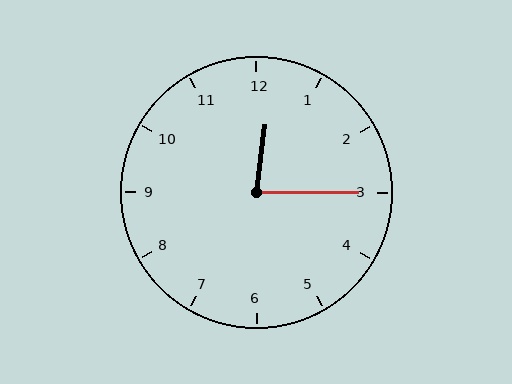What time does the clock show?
12:15.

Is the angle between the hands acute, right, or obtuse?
It is acute.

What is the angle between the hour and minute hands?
Approximately 82 degrees.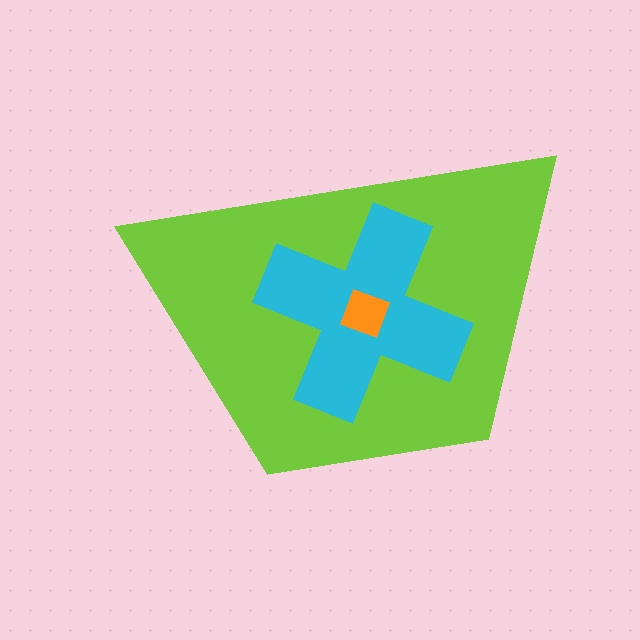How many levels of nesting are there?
3.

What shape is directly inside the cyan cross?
The orange square.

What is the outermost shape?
The lime trapezoid.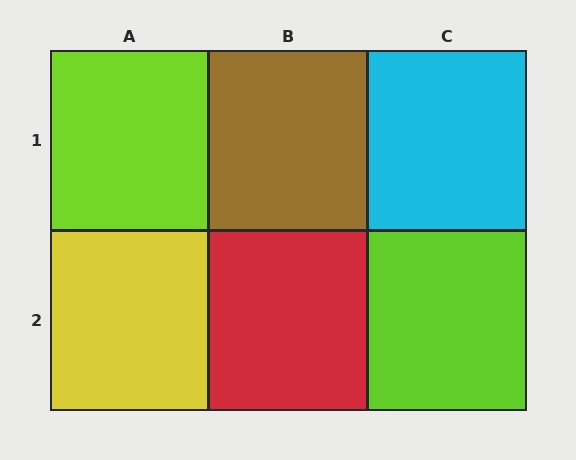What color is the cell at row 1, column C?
Cyan.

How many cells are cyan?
1 cell is cyan.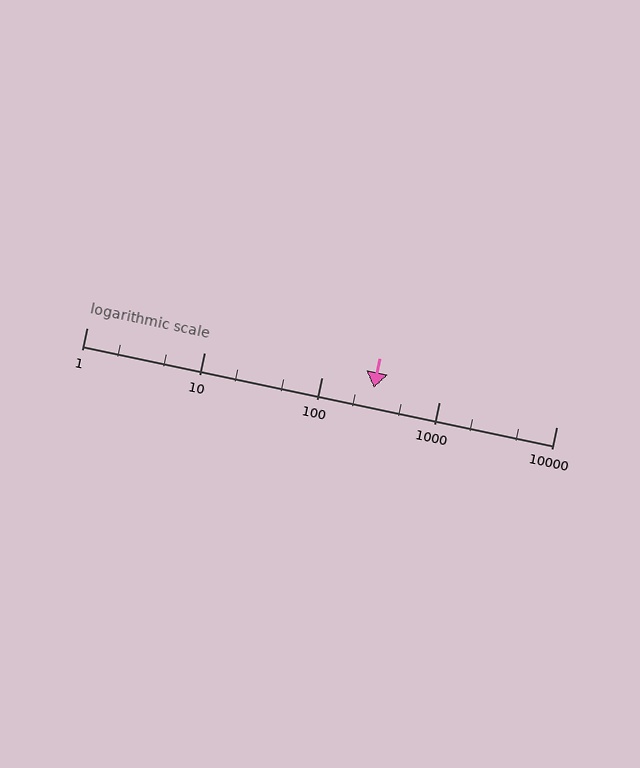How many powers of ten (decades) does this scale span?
The scale spans 4 decades, from 1 to 10000.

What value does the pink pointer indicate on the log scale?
The pointer indicates approximately 280.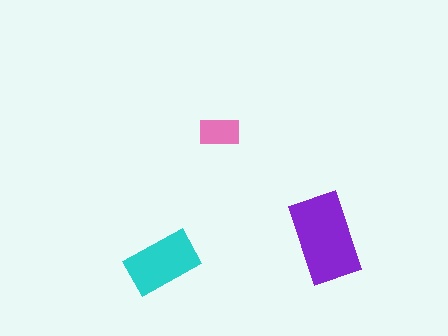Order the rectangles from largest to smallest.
the purple one, the cyan one, the pink one.